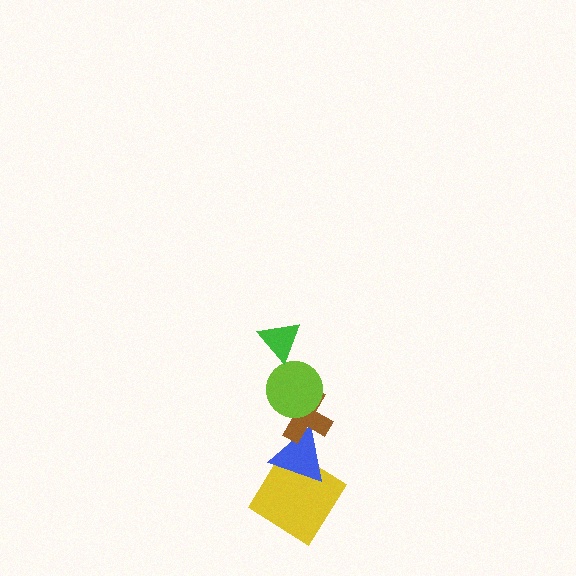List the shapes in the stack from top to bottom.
From top to bottom: the green triangle, the lime circle, the brown cross, the blue triangle, the yellow diamond.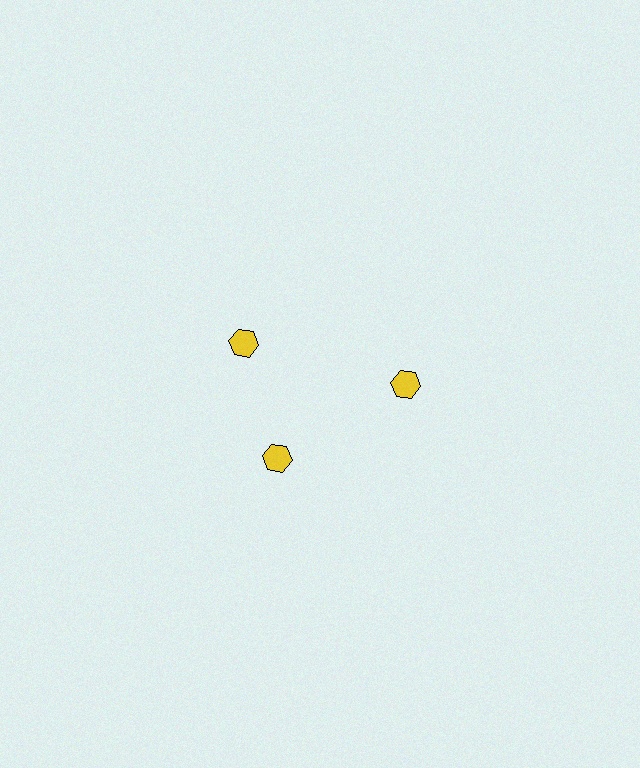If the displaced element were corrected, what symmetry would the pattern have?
It would have 3-fold rotational symmetry — the pattern would map onto itself every 120 degrees.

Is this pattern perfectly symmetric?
No. The 3 yellow hexagons are arranged in a ring, but one element near the 11 o'clock position is rotated out of alignment along the ring, breaking the 3-fold rotational symmetry.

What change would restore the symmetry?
The symmetry would be restored by rotating it back into even spacing with its neighbors so that all 3 hexagons sit at equal angles and equal distance from the center.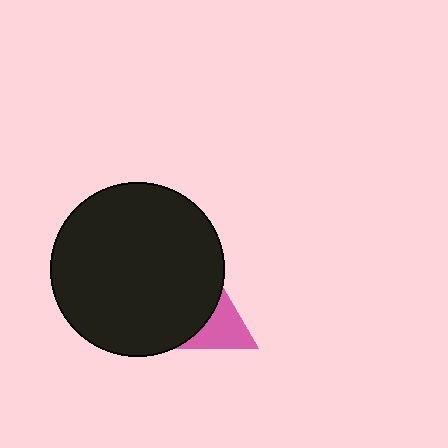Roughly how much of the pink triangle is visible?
A small part of it is visible (roughly 44%).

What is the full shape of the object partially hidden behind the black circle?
The partially hidden object is a pink triangle.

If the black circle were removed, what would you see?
You would see the complete pink triangle.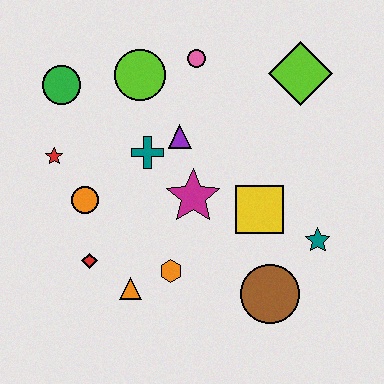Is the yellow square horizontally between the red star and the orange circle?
No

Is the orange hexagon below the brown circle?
No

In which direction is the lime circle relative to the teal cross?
The lime circle is above the teal cross.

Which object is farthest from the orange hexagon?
The lime diamond is farthest from the orange hexagon.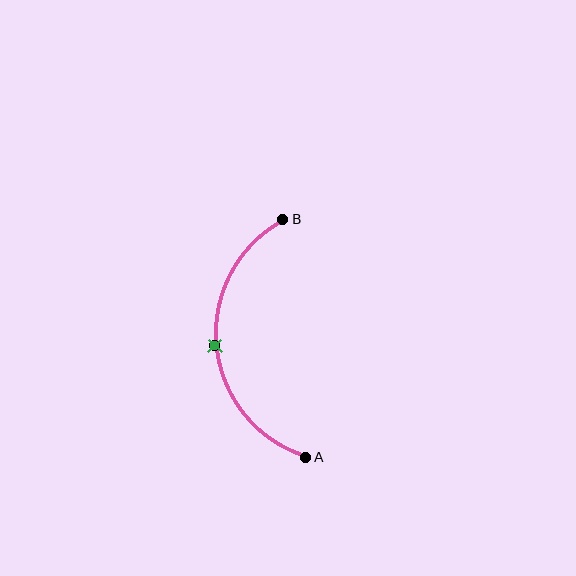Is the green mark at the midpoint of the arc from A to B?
Yes. The green mark lies on the arc at equal arc-length from both A and B — it is the arc midpoint.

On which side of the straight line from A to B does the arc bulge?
The arc bulges to the left of the straight line connecting A and B.